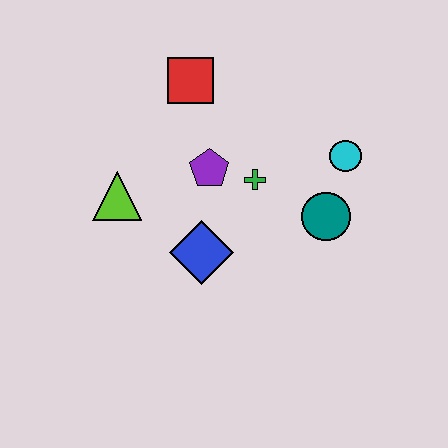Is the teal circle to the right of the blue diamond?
Yes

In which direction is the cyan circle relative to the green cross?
The cyan circle is to the right of the green cross.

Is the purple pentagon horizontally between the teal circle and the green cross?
No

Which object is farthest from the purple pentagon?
The cyan circle is farthest from the purple pentagon.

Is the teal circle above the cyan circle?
No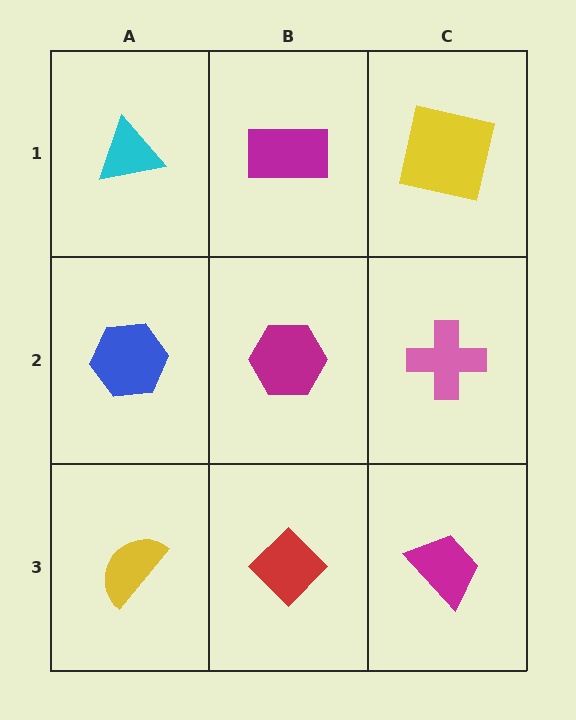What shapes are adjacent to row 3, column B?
A magenta hexagon (row 2, column B), a yellow semicircle (row 3, column A), a magenta trapezoid (row 3, column C).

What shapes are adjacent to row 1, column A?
A blue hexagon (row 2, column A), a magenta rectangle (row 1, column B).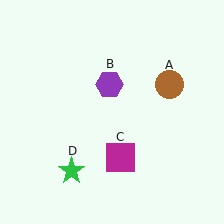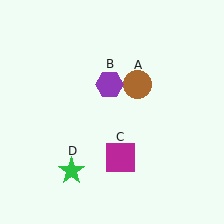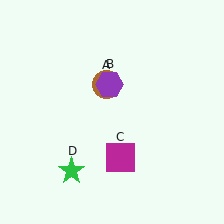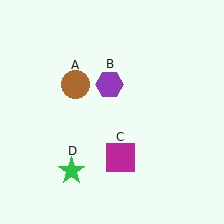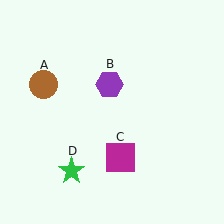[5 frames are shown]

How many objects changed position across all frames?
1 object changed position: brown circle (object A).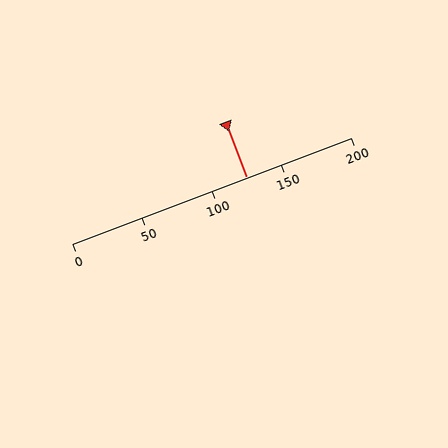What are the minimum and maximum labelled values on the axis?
The axis runs from 0 to 200.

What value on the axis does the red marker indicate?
The marker indicates approximately 125.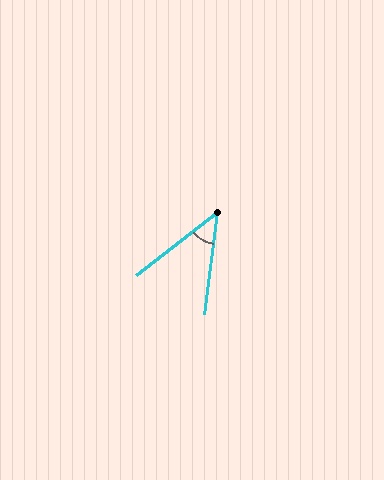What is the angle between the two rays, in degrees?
Approximately 45 degrees.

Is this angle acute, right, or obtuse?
It is acute.